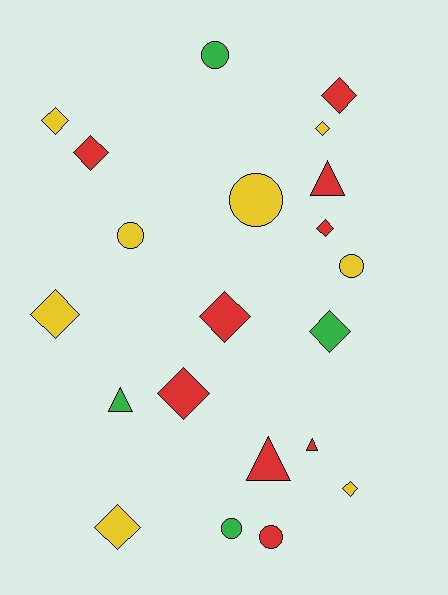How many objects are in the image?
There are 21 objects.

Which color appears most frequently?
Red, with 9 objects.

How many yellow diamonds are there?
There are 5 yellow diamonds.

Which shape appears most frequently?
Diamond, with 11 objects.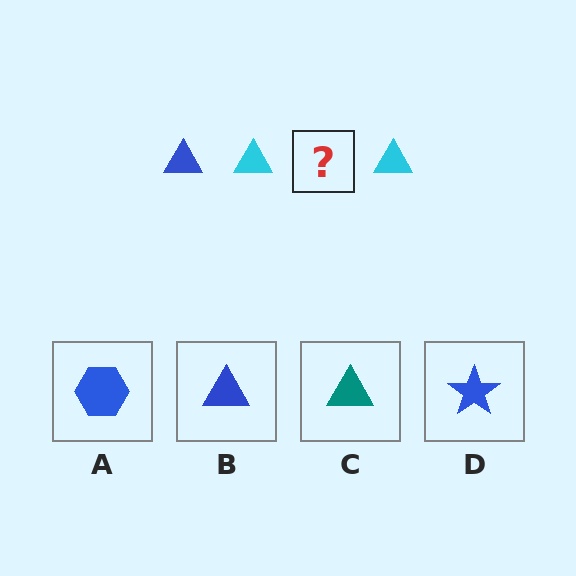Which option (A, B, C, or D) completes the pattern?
B.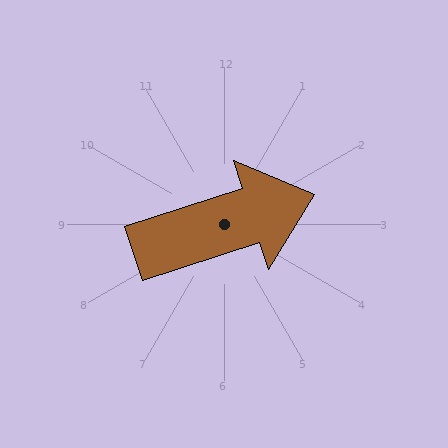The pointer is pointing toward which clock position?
Roughly 2 o'clock.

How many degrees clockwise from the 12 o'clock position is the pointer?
Approximately 72 degrees.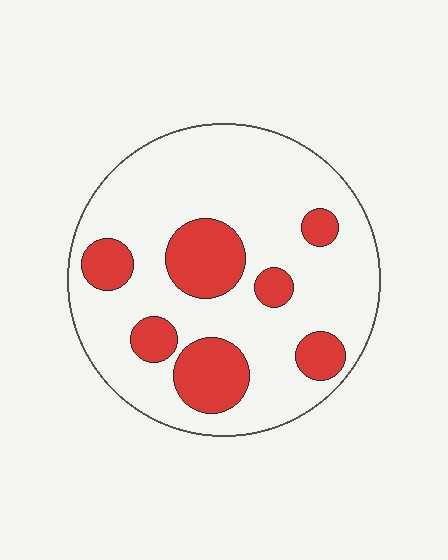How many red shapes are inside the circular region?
7.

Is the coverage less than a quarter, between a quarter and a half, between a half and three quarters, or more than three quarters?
Less than a quarter.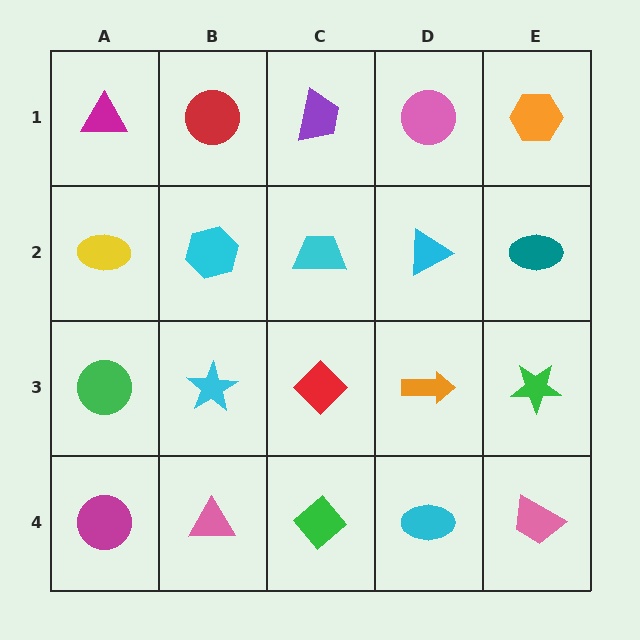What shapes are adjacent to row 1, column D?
A cyan triangle (row 2, column D), a purple trapezoid (row 1, column C), an orange hexagon (row 1, column E).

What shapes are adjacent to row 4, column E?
A green star (row 3, column E), a cyan ellipse (row 4, column D).